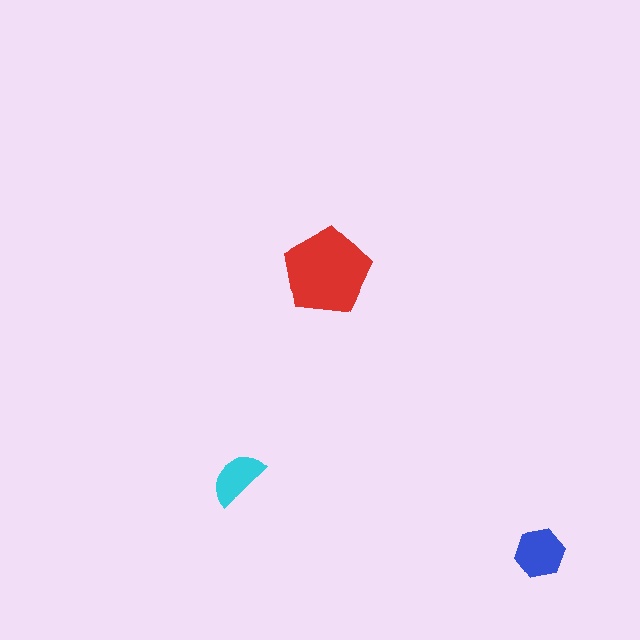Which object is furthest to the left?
The cyan semicircle is leftmost.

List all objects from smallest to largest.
The cyan semicircle, the blue hexagon, the red pentagon.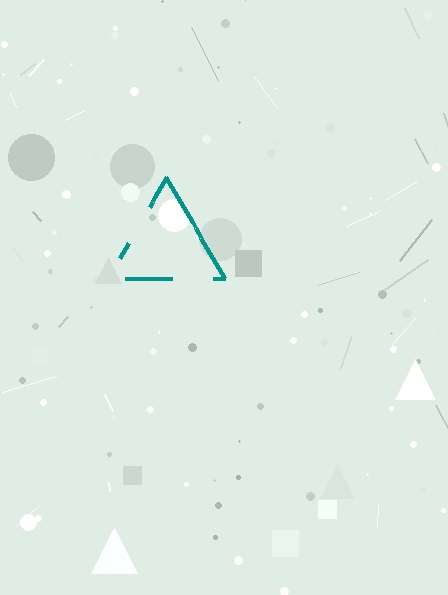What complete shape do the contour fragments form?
The contour fragments form a triangle.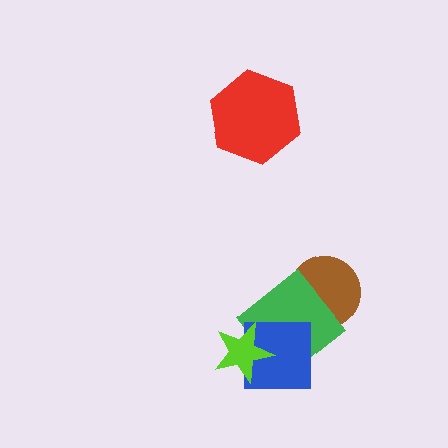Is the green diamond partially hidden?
Yes, it is partially covered by another shape.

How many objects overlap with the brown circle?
1 object overlaps with the brown circle.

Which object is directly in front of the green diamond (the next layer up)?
The blue square is directly in front of the green diamond.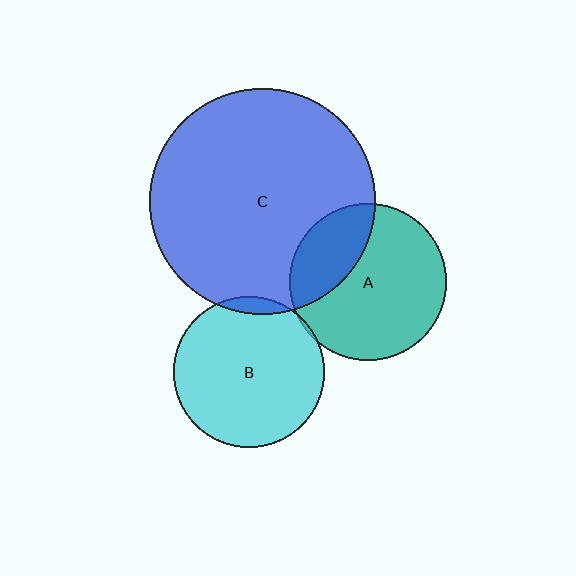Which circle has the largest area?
Circle C (blue).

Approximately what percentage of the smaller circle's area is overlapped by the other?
Approximately 5%.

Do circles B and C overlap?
Yes.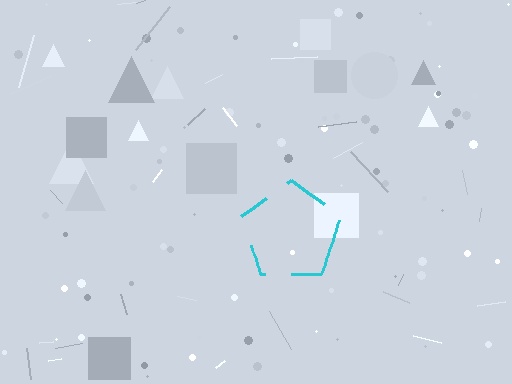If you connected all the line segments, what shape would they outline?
They would outline a pentagon.